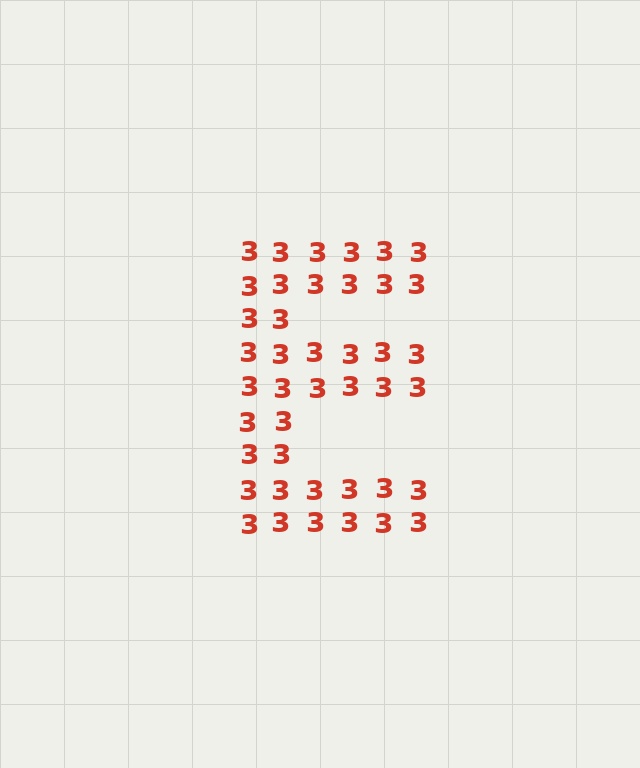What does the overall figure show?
The overall figure shows the letter E.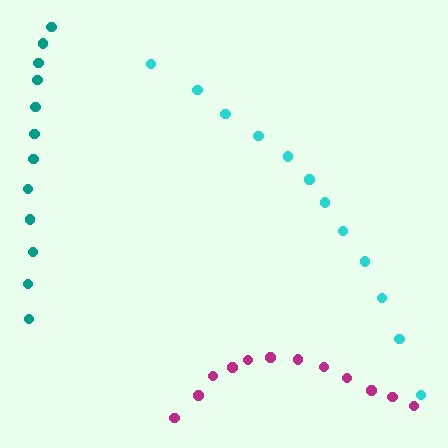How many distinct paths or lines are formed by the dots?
There are 3 distinct paths.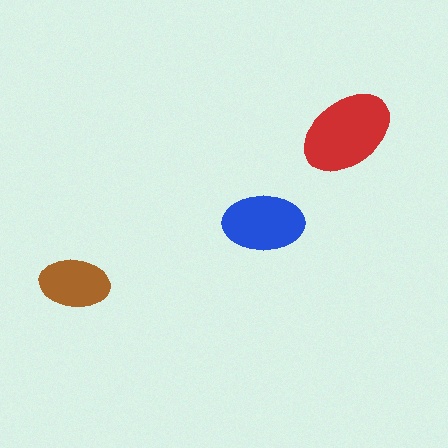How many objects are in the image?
There are 3 objects in the image.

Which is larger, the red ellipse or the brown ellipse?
The red one.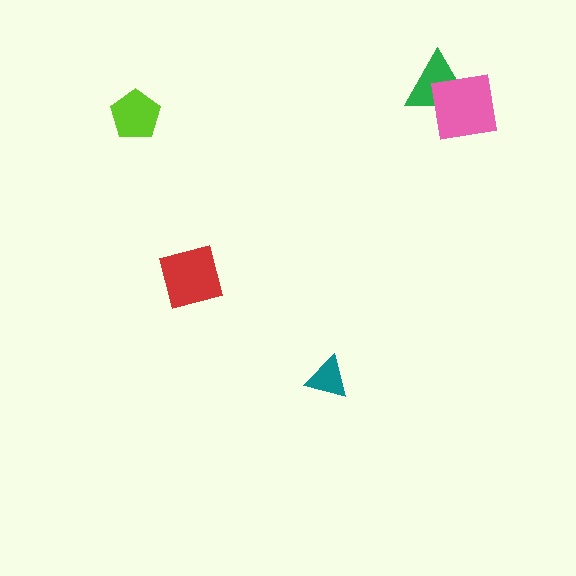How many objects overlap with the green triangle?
1 object overlaps with the green triangle.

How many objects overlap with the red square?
0 objects overlap with the red square.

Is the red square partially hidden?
No, no other shape covers it.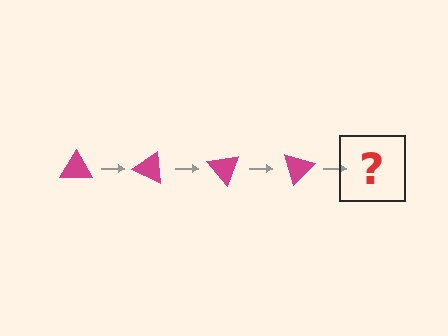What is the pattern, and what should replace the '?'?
The pattern is that the triangle rotates 25 degrees each step. The '?' should be a magenta triangle rotated 100 degrees.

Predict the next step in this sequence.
The next step is a magenta triangle rotated 100 degrees.